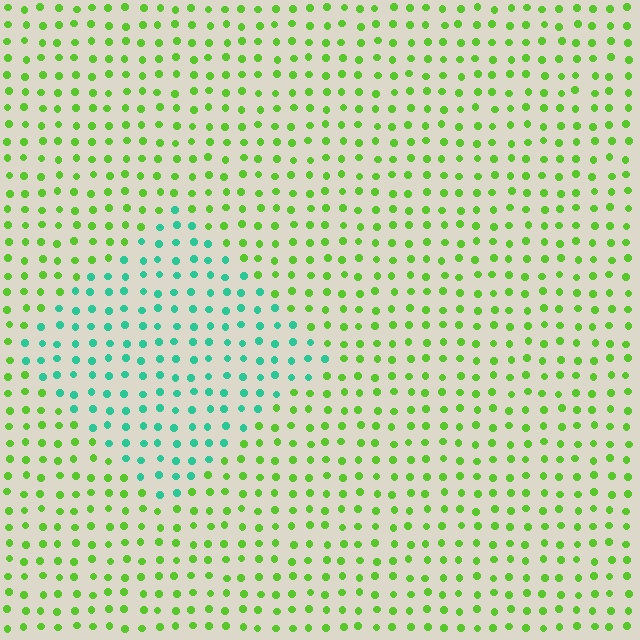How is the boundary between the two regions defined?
The boundary is defined purely by a slight shift in hue (about 58 degrees). Spacing, size, and orientation are identical on both sides.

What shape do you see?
I see a diamond.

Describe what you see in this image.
The image is filled with small lime elements in a uniform arrangement. A diamond-shaped region is visible where the elements are tinted to a slightly different hue, forming a subtle color boundary.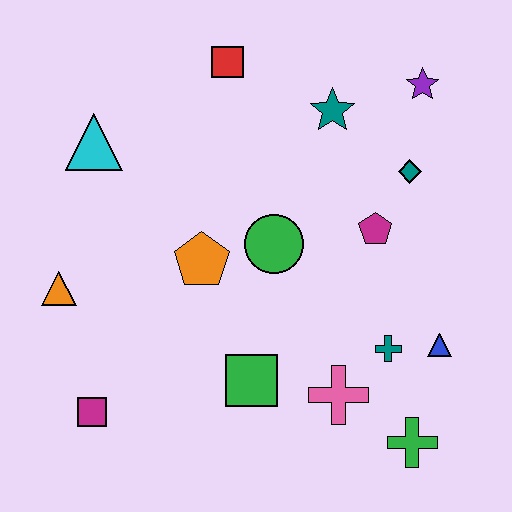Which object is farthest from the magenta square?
The purple star is farthest from the magenta square.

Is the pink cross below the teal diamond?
Yes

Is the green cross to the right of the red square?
Yes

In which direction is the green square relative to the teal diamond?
The green square is below the teal diamond.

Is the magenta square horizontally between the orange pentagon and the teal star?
No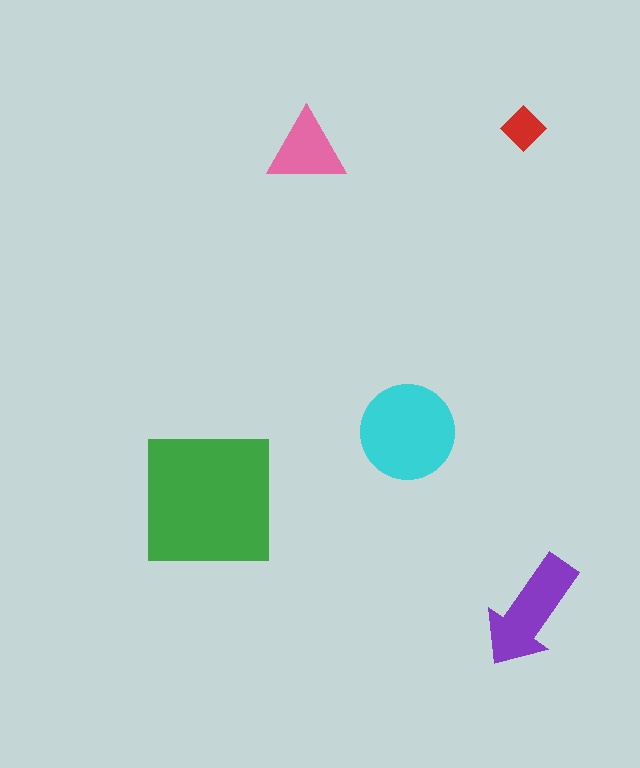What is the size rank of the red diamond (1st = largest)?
5th.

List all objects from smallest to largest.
The red diamond, the pink triangle, the purple arrow, the cyan circle, the green square.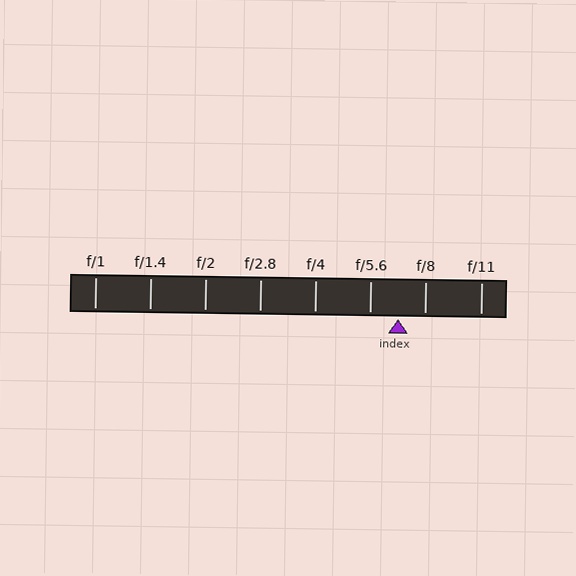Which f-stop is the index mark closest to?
The index mark is closest to f/5.6.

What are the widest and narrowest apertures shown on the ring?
The widest aperture shown is f/1 and the narrowest is f/11.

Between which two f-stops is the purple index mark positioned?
The index mark is between f/5.6 and f/8.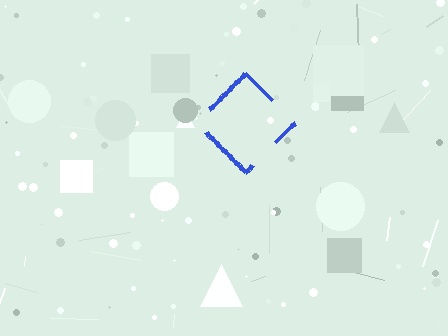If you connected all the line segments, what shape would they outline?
They would outline a diamond.